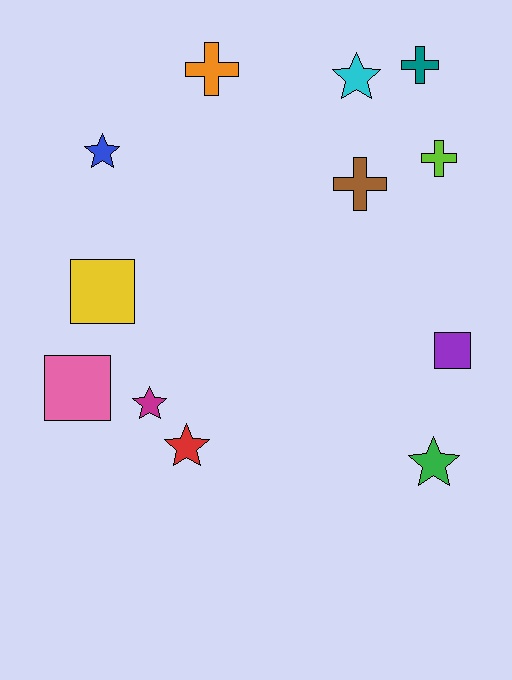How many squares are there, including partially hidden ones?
There are 3 squares.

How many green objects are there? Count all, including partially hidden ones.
There is 1 green object.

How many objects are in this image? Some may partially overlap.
There are 12 objects.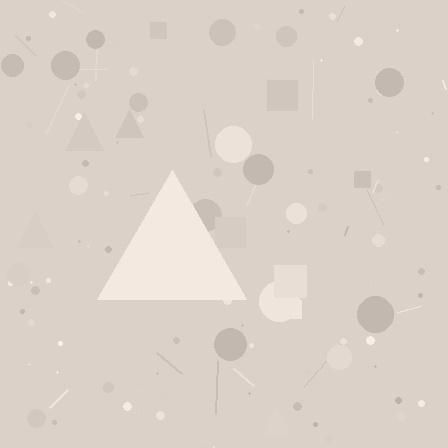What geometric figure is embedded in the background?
A triangle is embedded in the background.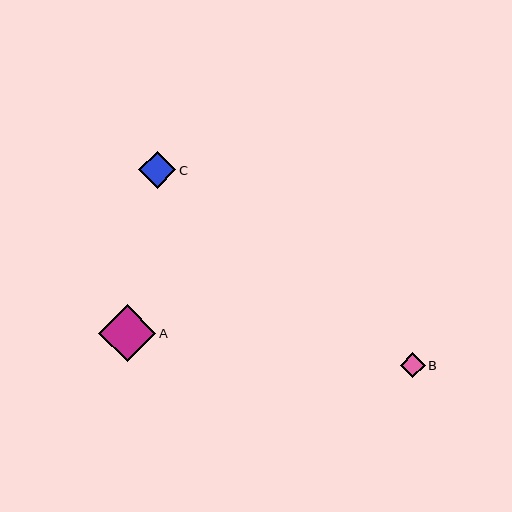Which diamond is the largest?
Diamond A is the largest with a size of approximately 57 pixels.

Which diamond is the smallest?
Diamond B is the smallest with a size of approximately 25 pixels.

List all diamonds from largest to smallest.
From largest to smallest: A, C, B.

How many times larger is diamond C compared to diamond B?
Diamond C is approximately 1.5 times the size of diamond B.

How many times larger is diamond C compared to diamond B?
Diamond C is approximately 1.5 times the size of diamond B.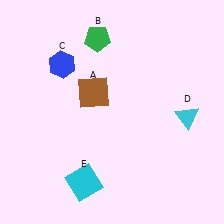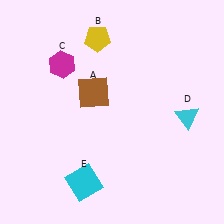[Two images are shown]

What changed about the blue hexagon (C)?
In Image 1, C is blue. In Image 2, it changed to magenta.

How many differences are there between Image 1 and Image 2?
There are 2 differences between the two images.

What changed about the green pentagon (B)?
In Image 1, B is green. In Image 2, it changed to yellow.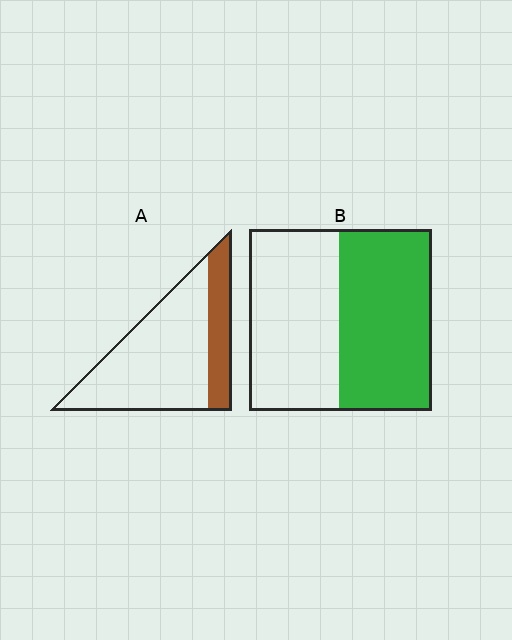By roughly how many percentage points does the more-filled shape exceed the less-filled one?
By roughly 25 percentage points (B over A).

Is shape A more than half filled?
No.